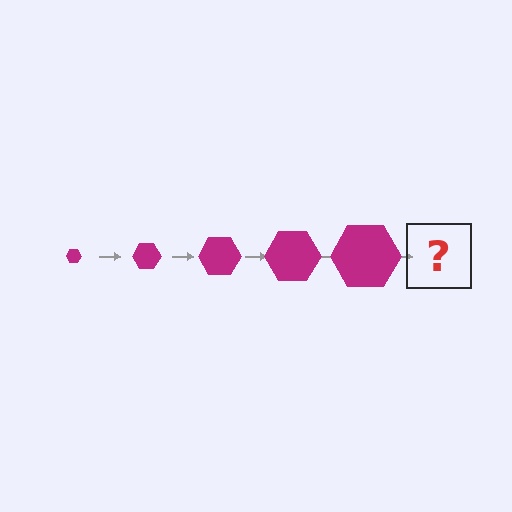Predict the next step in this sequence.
The next step is a magenta hexagon, larger than the previous one.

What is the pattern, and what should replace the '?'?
The pattern is that the hexagon gets progressively larger each step. The '?' should be a magenta hexagon, larger than the previous one.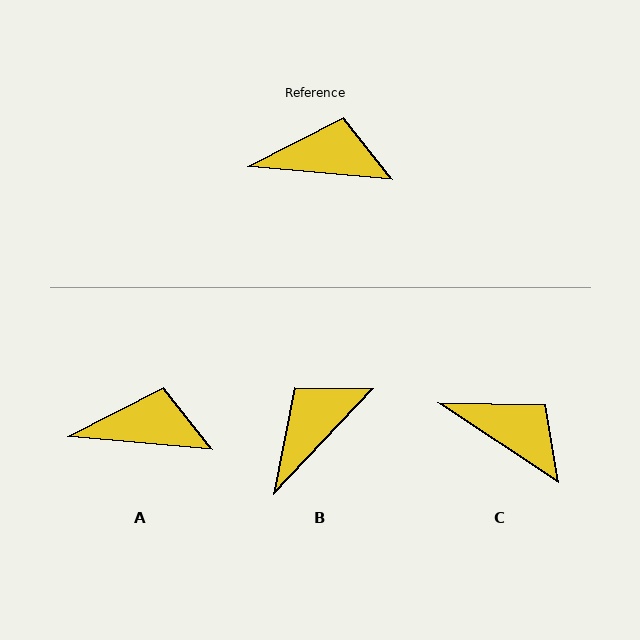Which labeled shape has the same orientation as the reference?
A.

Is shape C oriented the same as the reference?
No, it is off by about 28 degrees.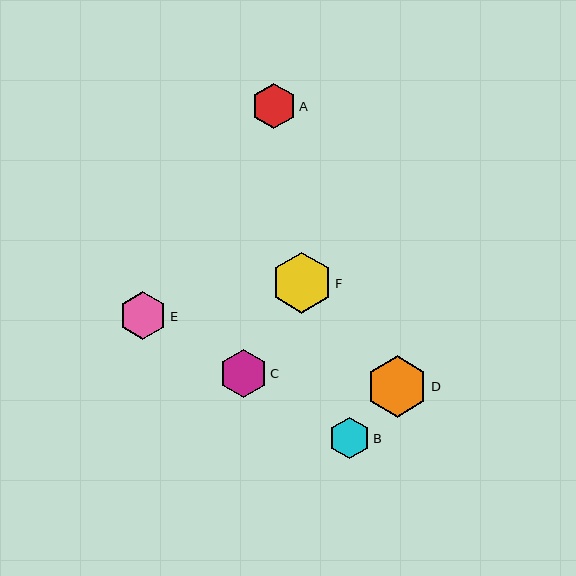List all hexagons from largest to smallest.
From largest to smallest: D, F, E, C, A, B.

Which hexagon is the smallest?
Hexagon B is the smallest with a size of approximately 41 pixels.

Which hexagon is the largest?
Hexagon D is the largest with a size of approximately 62 pixels.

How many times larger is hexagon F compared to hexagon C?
Hexagon F is approximately 1.3 times the size of hexagon C.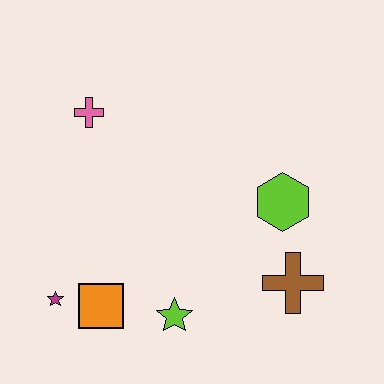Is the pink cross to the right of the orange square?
No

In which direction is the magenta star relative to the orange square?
The magenta star is to the left of the orange square.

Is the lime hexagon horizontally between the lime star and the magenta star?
No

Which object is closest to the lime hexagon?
The brown cross is closest to the lime hexagon.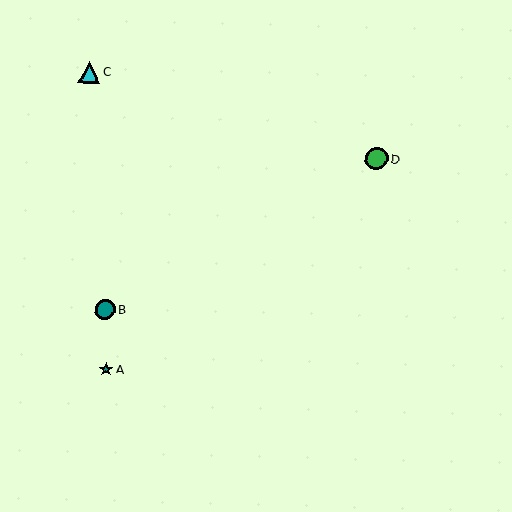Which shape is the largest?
The green circle (labeled D) is the largest.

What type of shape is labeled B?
Shape B is a teal circle.